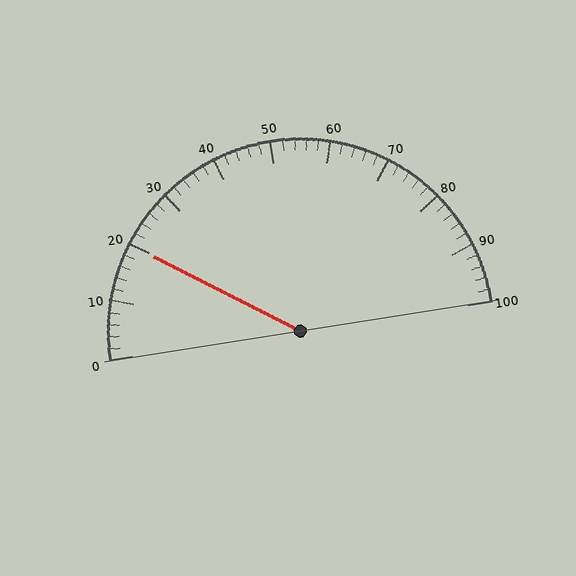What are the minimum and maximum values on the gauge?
The gauge ranges from 0 to 100.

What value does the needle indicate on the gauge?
The needle indicates approximately 20.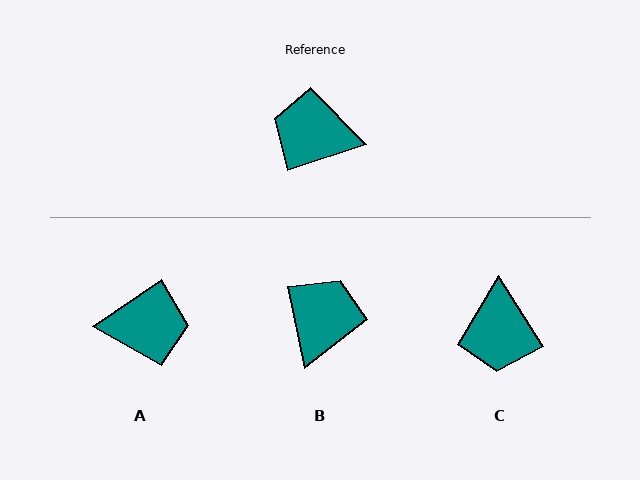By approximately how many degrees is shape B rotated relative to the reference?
Approximately 97 degrees clockwise.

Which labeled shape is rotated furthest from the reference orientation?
A, about 164 degrees away.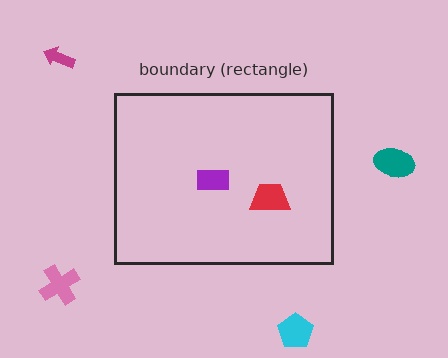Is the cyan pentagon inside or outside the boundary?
Outside.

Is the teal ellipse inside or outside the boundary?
Outside.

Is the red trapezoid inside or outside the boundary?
Inside.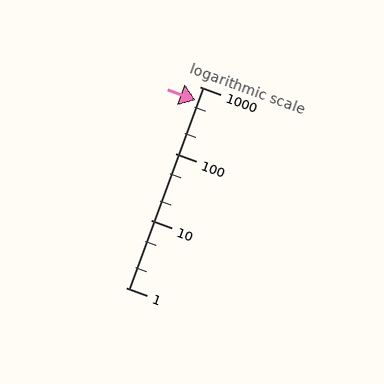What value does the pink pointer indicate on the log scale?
The pointer indicates approximately 630.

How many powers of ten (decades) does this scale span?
The scale spans 3 decades, from 1 to 1000.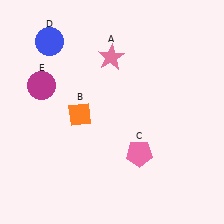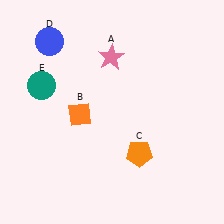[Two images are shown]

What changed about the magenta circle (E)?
In Image 1, E is magenta. In Image 2, it changed to teal.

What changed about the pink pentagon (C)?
In Image 1, C is pink. In Image 2, it changed to orange.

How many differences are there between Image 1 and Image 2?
There are 2 differences between the two images.